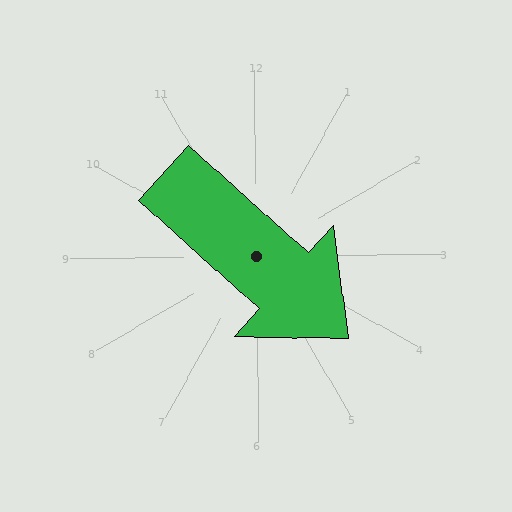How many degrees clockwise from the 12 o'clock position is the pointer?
Approximately 132 degrees.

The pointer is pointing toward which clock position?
Roughly 4 o'clock.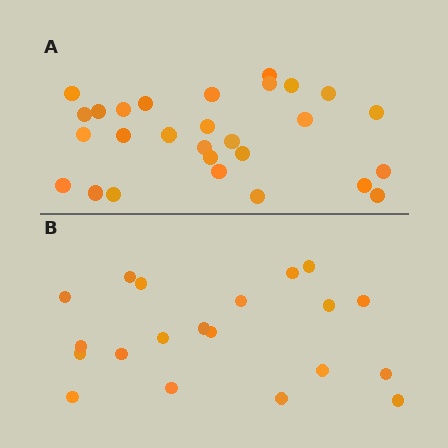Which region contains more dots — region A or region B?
Region A (the top region) has more dots.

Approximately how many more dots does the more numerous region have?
Region A has roughly 8 or so more dots than region B.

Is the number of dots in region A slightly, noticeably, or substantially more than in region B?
Region A has noticeably more, but not dramatically so. The ratio is roughly 1.4 to 1.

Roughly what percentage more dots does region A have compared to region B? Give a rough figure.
About 40% more.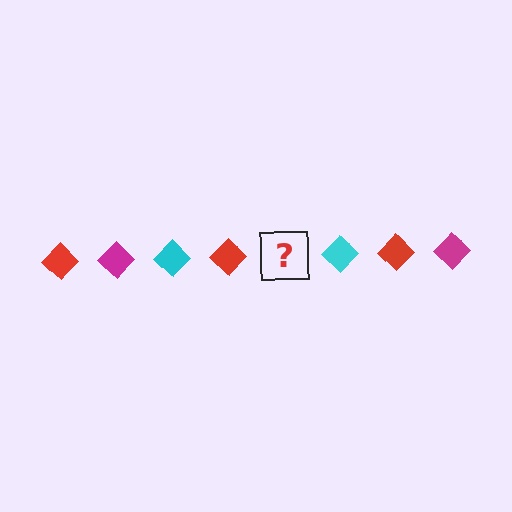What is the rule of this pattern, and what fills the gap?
The rule is that the pattern cycles through red, magenta, cyan diamonds. The gap should be filled with a magenta diamond.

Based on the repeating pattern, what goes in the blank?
The blank should be a magenta diamond.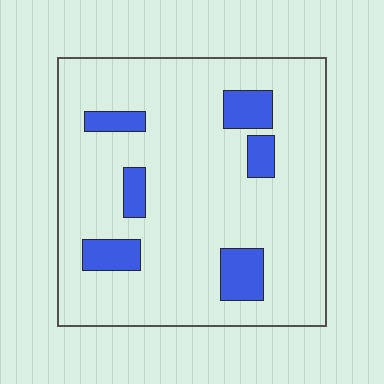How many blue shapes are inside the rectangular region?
6.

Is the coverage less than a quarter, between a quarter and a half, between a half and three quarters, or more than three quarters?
Less than a quarter.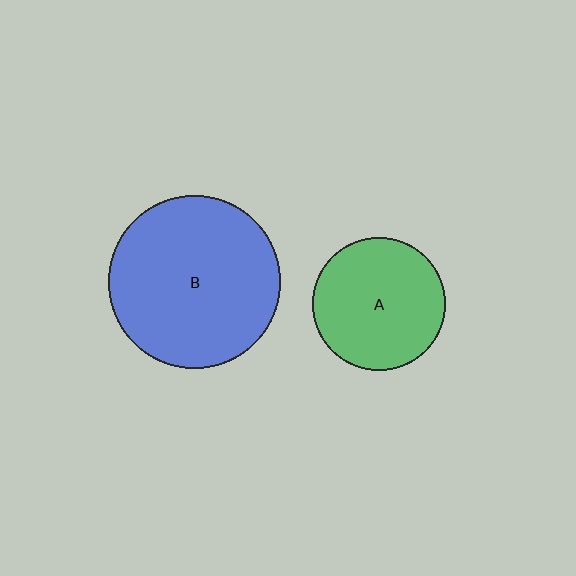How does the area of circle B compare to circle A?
Approximately 1.7 times.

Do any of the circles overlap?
No, none of the circles overlap.